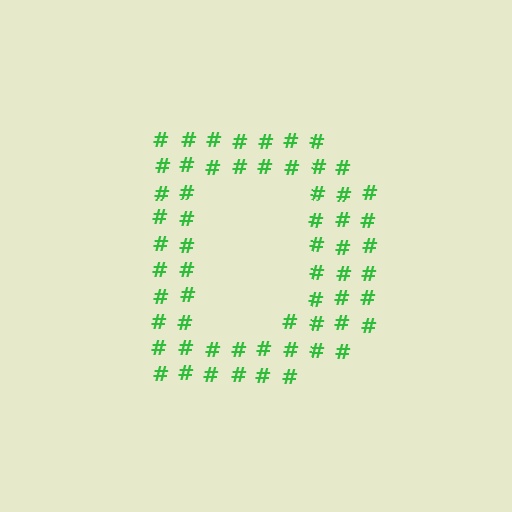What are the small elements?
The small elements are hash symbols.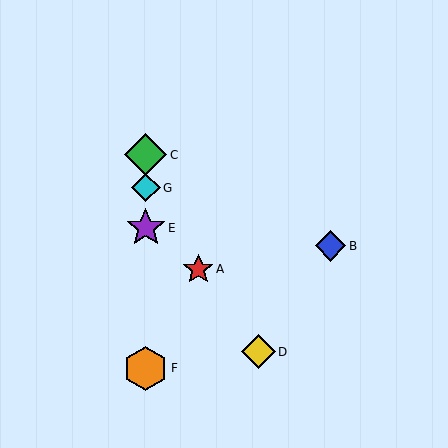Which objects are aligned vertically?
Objects C, E, F, G are aligned vertically.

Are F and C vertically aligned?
Yes, both are at x≈146.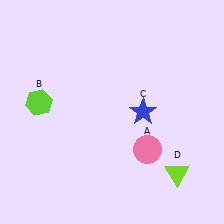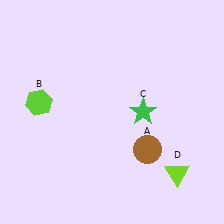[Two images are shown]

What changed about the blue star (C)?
In Image 1, C is blue. In Image 2, it changed to green.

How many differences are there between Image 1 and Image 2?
There are 2 differences between the two images.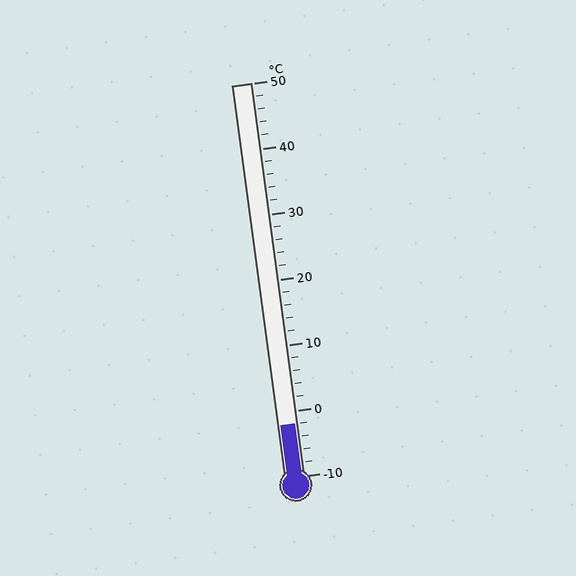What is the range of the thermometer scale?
The thermometer scale ranges from -10°C to 50°C.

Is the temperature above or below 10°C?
The temperature is below 10°C.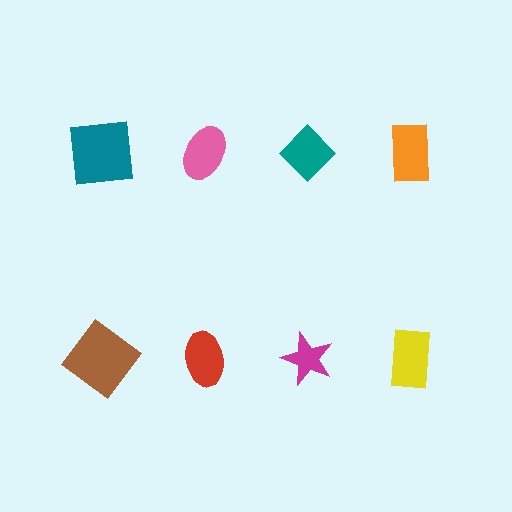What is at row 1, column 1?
A teal square.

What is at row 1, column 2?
A pink ellipse.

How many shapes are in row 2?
4 shapes.